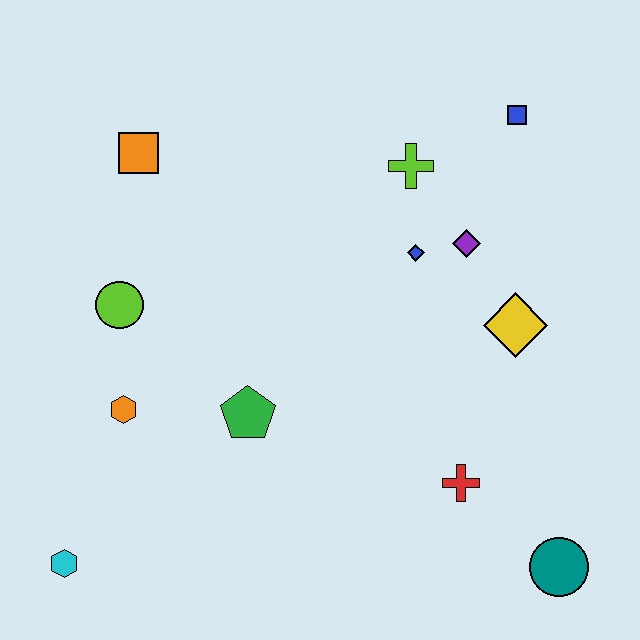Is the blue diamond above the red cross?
Yes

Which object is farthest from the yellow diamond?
The cyan hexagon is farthest from the yellow diamond.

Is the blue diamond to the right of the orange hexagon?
Yes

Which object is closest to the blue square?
The lime cross is closest to the blue square.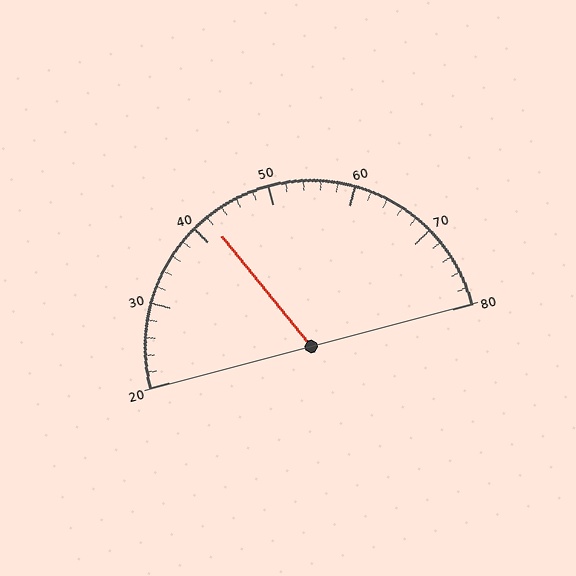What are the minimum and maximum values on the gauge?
The gauge ranges from 20 to 80.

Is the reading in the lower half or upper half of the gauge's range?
The reading is in the lower half of the range (20 to 80).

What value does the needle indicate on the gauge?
The needle indicates approximately 42.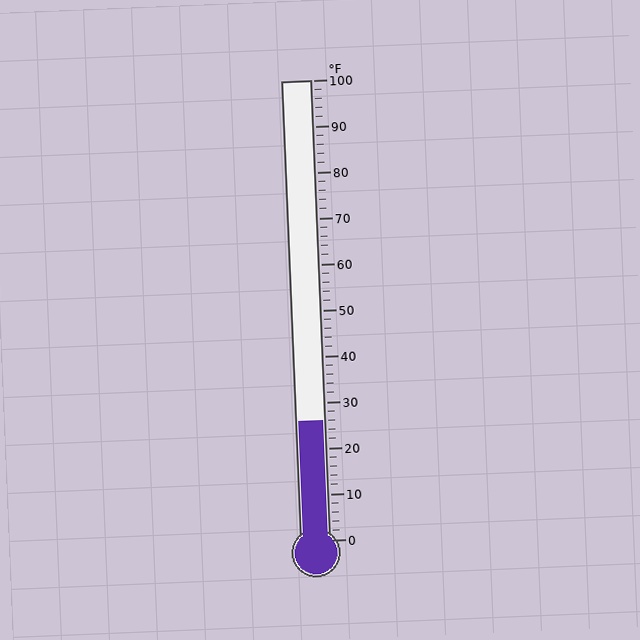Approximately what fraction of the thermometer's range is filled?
The thermometer is filled to approximately 25% of its range.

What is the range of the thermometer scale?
The thermometer scale ranges from 0°F to 100°F.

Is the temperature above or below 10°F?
The temperature is above 10°F.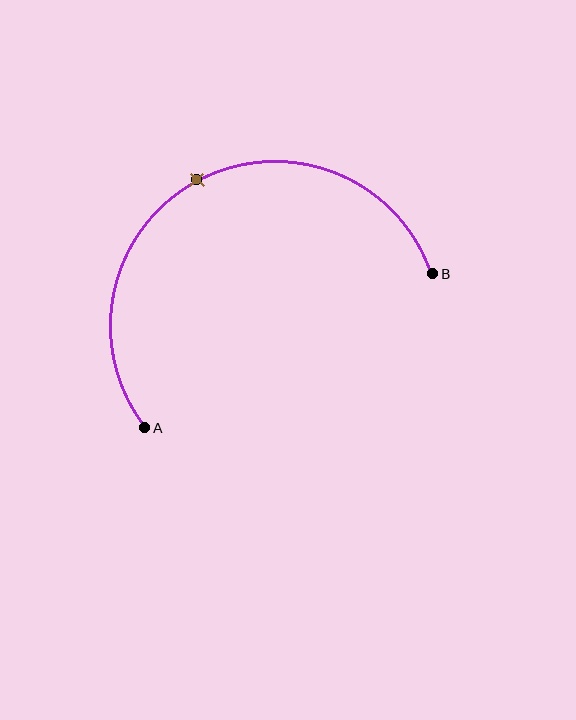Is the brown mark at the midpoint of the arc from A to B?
Yes. The brown mark lies on the arc at equal arc-length from both A and B — it is the arc midpoint.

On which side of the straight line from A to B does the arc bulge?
The arc bulges above the straight line connecting A and B.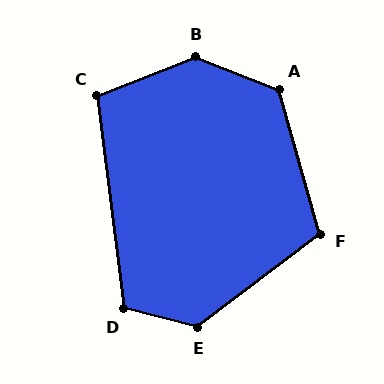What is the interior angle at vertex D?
Approximately 111 degrees (obtuse).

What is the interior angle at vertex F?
Approximately 111 degrees (obtuse).